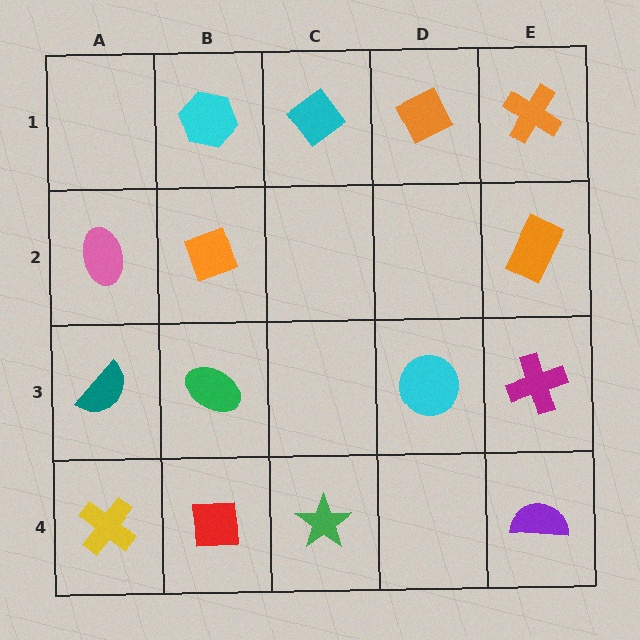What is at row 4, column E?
A purple semicircle.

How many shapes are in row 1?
4 shapes.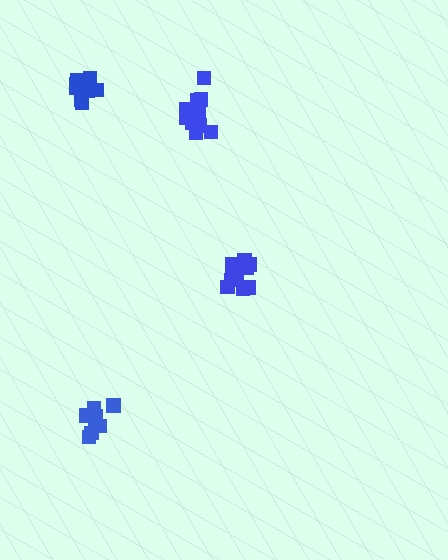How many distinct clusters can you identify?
There are 4 distinct clusters.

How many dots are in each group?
Group 1: 8 dots, Group 2: 12 dots, Group 3: 10 dots, Group 4: 12 dots (42 total).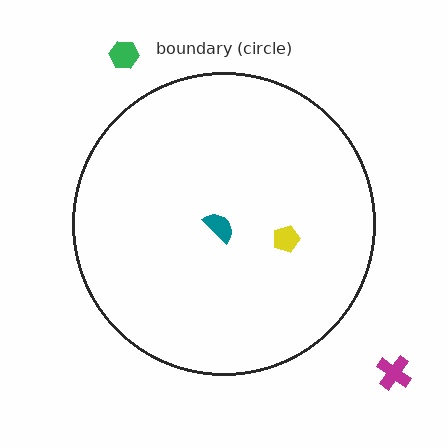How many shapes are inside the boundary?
2 inside, 2 outside.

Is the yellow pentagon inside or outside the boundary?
Inside.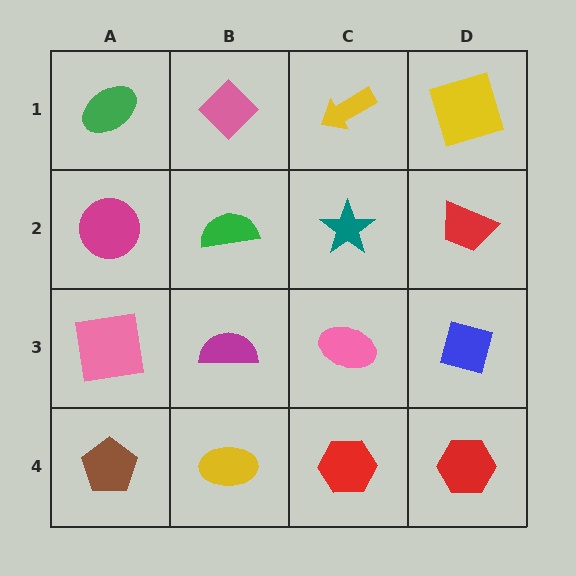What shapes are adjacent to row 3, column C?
A teal star (row 2, column C), a red hexagon (row 4, column C), a magenta semicircle (row 3, column B), a blue square (row 3, column D).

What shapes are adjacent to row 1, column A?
A magenta circle (row 2, column A), a pink diamond (row 1, column B).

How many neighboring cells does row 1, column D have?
2.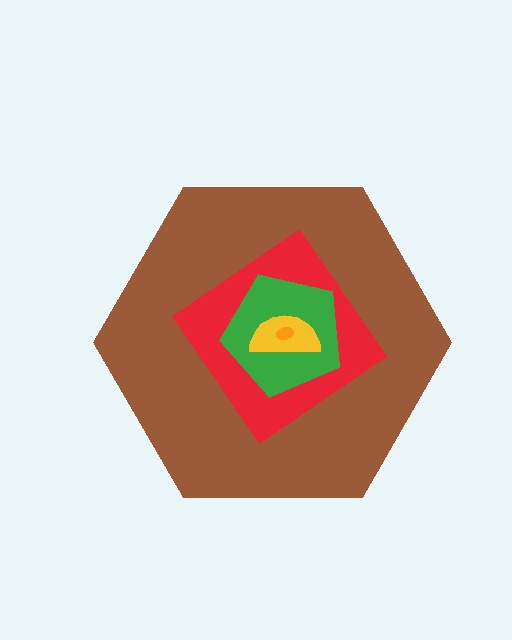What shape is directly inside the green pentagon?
The yellow semicircle.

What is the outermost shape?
The brown hexagon.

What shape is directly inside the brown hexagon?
The red diamond.